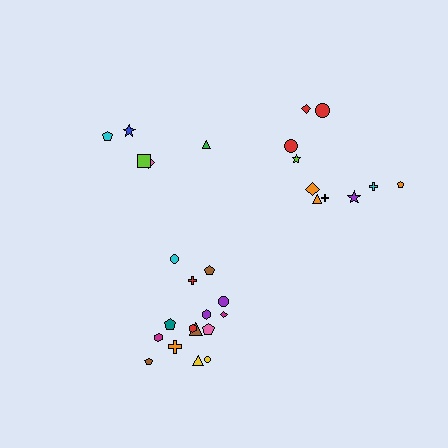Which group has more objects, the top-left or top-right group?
The top-right group.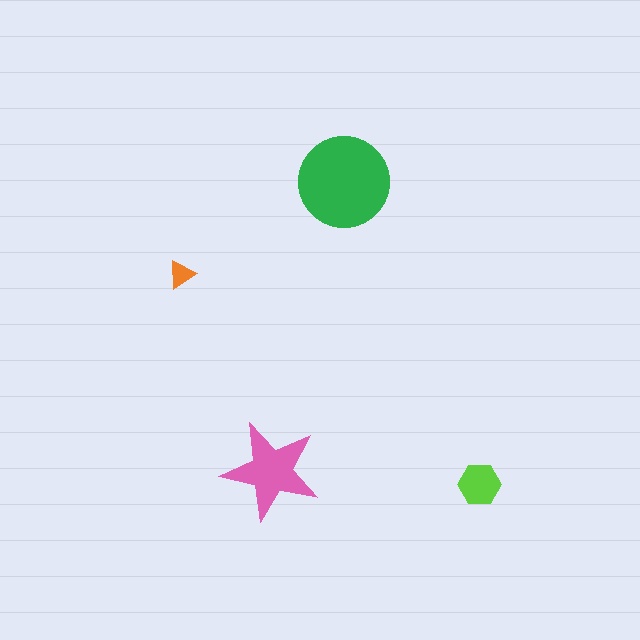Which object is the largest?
The green circle.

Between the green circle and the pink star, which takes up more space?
The green circle.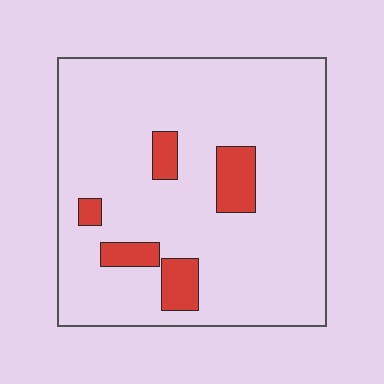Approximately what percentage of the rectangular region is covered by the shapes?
Approximately 10%.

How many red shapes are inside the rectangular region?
5.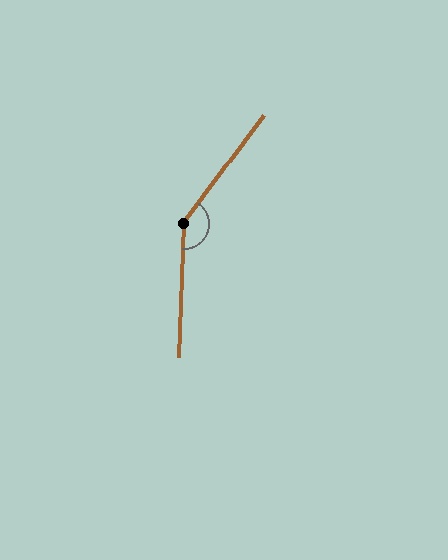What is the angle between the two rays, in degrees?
Approximately 146 degrees.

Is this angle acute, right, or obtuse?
It is obtuse.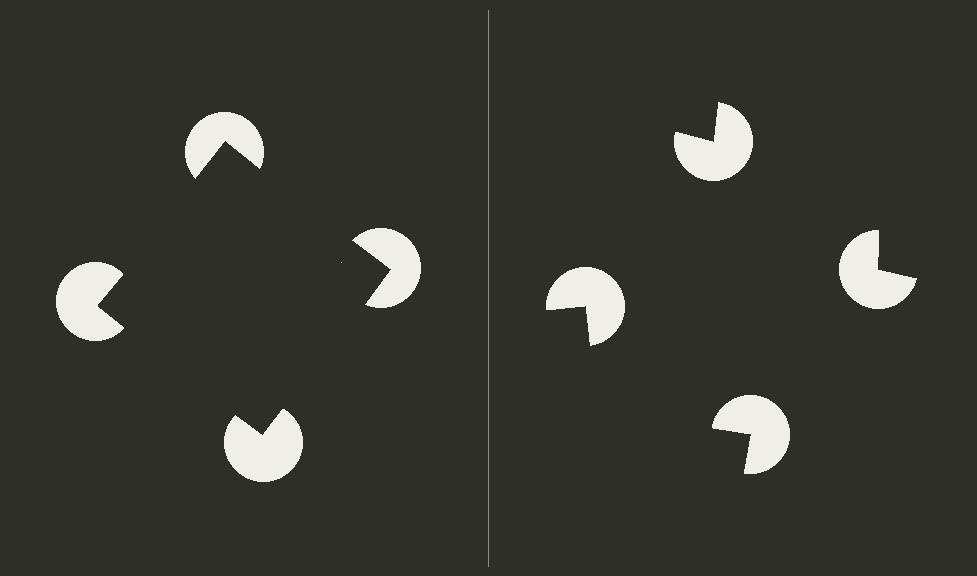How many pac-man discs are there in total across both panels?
8 — 4 on each side.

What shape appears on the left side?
An illusory square.